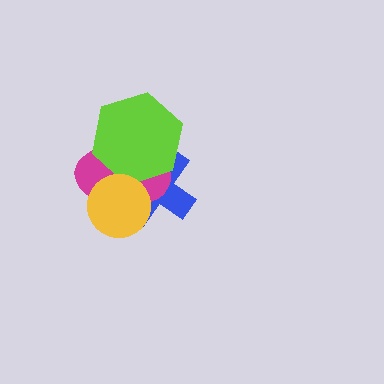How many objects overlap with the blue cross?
3 objects overlap with the blue cross.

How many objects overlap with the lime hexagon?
3 objects overlap with the lime hexagon.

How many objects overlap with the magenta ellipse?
3 objects overlap with the magenta ellipse.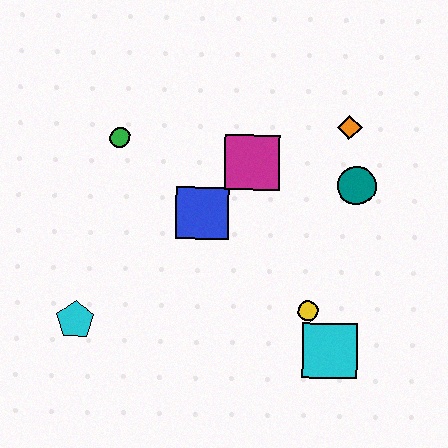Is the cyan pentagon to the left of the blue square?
Yes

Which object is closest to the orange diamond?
The teal circle is closest to the orange diamond.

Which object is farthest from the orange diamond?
The cyan pentagon is farthest from the orange diamond.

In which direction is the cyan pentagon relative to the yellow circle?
The cyan pentagon is to the left of the yellow circle.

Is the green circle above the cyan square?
Yes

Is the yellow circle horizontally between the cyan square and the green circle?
Yes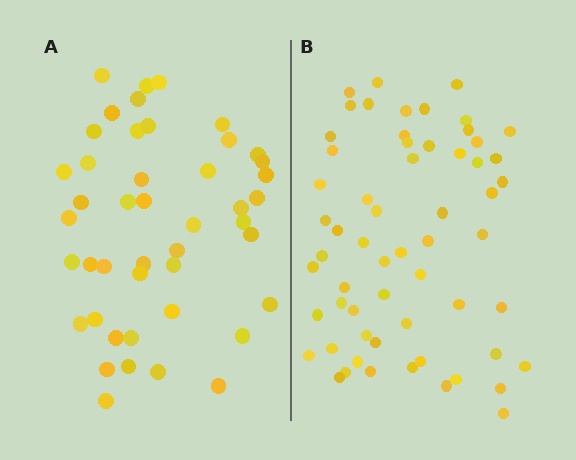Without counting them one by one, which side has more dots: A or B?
Region B (the right region) has more dots.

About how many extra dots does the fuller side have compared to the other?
Region B has approximately 15 more dots than region A.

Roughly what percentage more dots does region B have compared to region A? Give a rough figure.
About 35% more.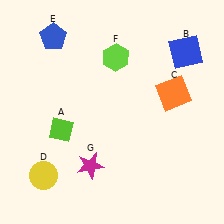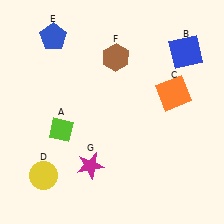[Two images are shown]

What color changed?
The hexagon (F) changed from lime in Image 1 to brown in Image 2.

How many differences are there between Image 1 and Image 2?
There is 1 difference between the two images.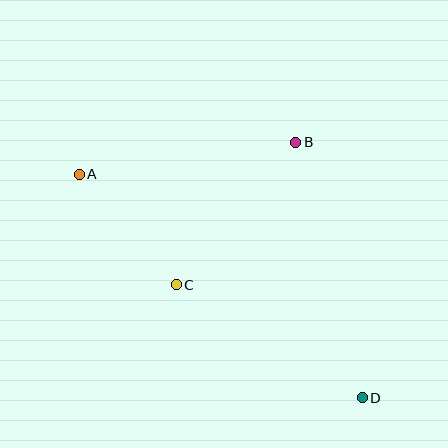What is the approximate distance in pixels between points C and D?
The distance between C and D is approximately 218 pixels.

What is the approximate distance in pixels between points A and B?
The distance between A and B is approximately 219 pixels.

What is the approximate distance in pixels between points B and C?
The distance between B and C is approximately 186 pixels.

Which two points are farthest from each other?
Points A and D are farthest from each other.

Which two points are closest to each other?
Points A and C are closest to each other.